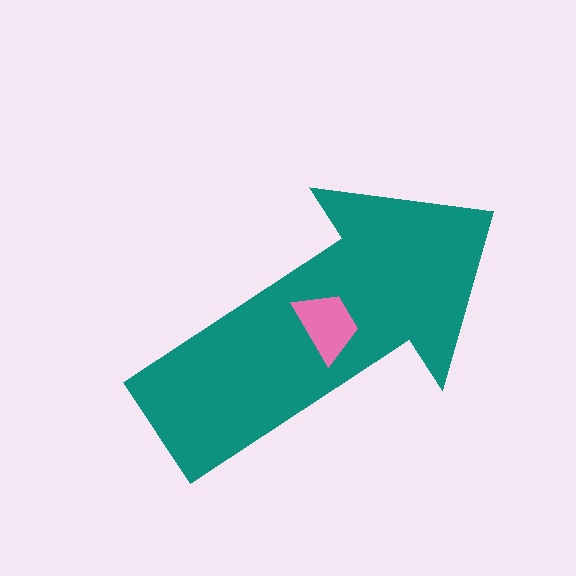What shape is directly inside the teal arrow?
The pink trapezoid.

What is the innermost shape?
The pink trapezoid.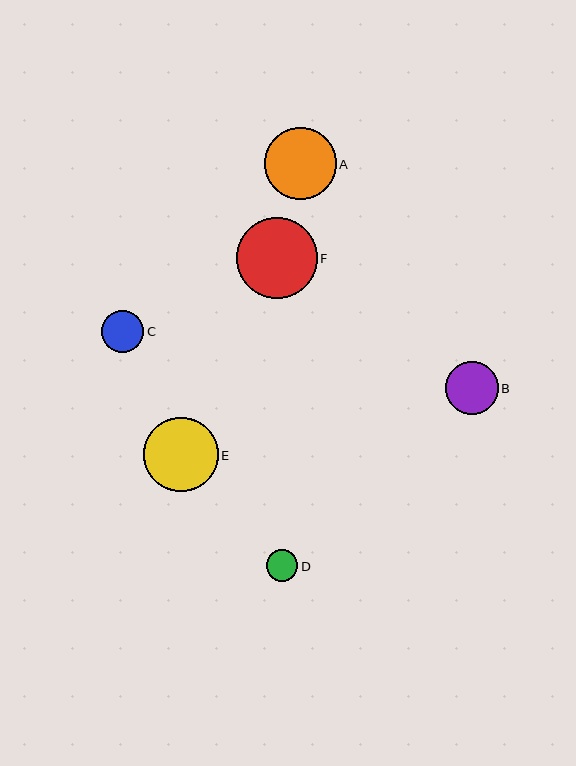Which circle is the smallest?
Circle D is the smallest with a size of approximately 31 pixels.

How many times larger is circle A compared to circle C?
Circle A is approximately 1.7 times the size of circle C.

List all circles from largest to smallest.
From largest to smallest: F, E, A, B, C, D.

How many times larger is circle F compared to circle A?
Circle F is approximately 1.1 times the size of circle A.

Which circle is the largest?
Circle F is the largest with a size of approximately 81 pixels.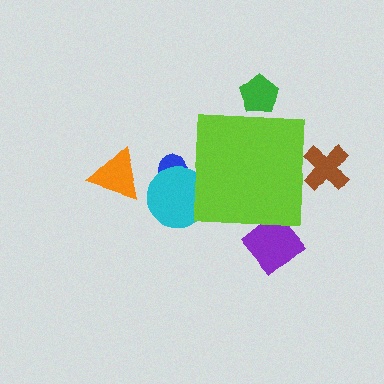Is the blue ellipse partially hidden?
Yes, the blue ellipse is partially hidden behind the lime square.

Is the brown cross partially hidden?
Yes, the brown cross is partially hidden behind the lime square.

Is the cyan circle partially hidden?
Yes, the cyan circle is partially hidden behind the lime square.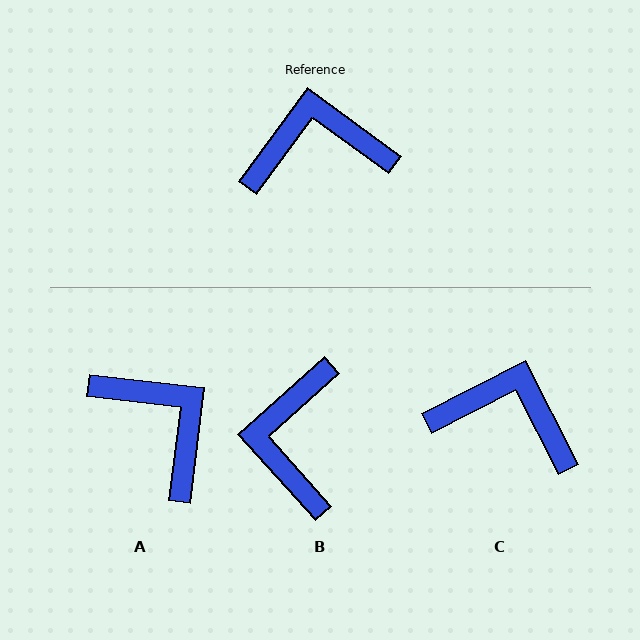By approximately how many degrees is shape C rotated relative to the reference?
Approximately 27 degrees clockwise.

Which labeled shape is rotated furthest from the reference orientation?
B, about 78 degrees away.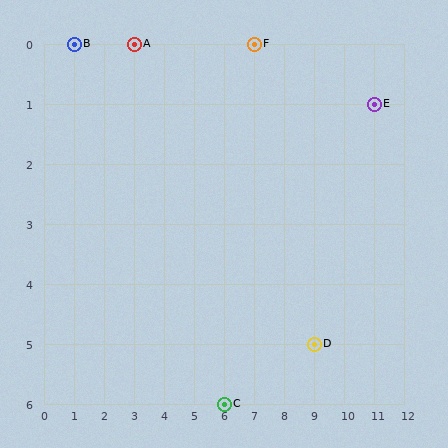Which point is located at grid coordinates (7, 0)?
Point F is at (7, 0).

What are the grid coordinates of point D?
Point D is at grid coordinates (9, 5).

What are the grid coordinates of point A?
Point A is at grid coordinates (3, 0).